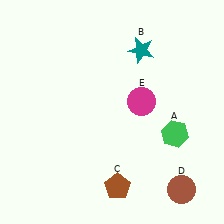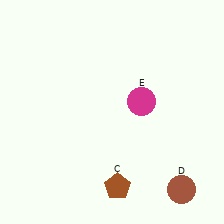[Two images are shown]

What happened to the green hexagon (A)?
The green hexagon (A) was removed in Image 2. It was in the bottom-right area of Image 1.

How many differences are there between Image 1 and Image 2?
There are 2 differences between the two images.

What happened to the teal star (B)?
The teal star (B) was removed in Image 2. It was in the top-right area of Image 1.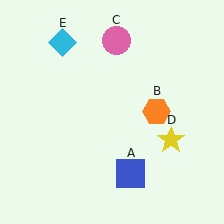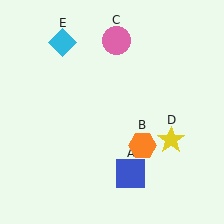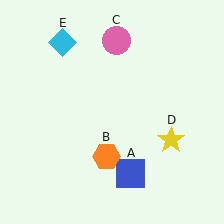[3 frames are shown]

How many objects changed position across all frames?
1 object changed position: orange hexagon (object B).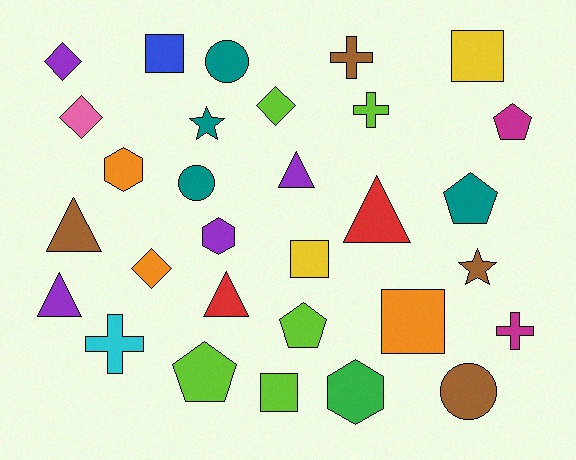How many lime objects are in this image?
There are 5 lime objects.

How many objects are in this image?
There are 30 objects.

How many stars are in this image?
There are 2 stars.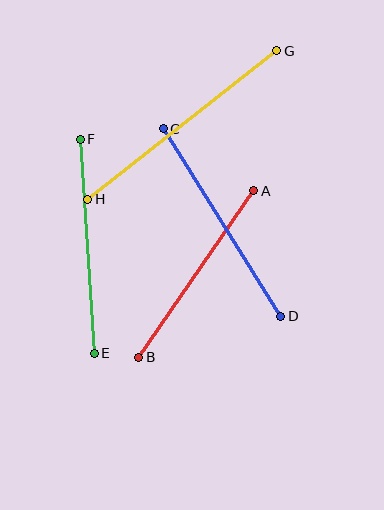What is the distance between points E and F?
The distance is approximately 214 pixels.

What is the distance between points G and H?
The distance is approximately 240 pixels.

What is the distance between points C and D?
The distance is approximately 221 pixels.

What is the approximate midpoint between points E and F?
The midpoint is at approximately (87, 246) pixels.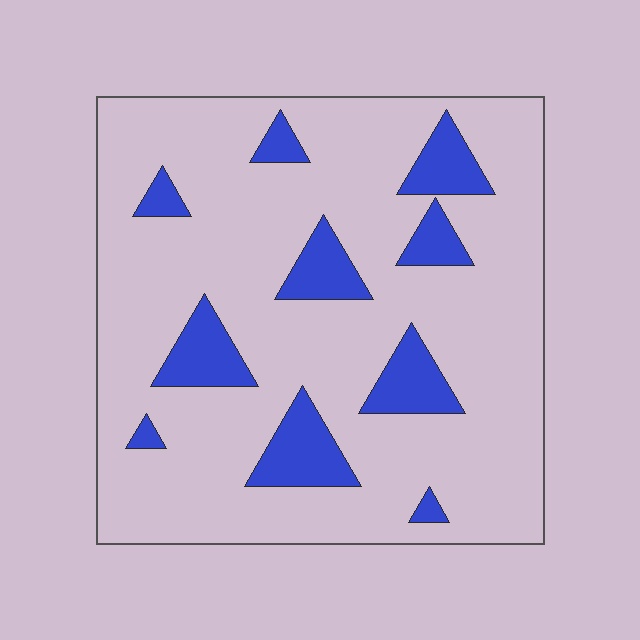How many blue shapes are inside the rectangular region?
10.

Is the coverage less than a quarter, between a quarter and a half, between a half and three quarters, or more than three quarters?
Less than a quarter.